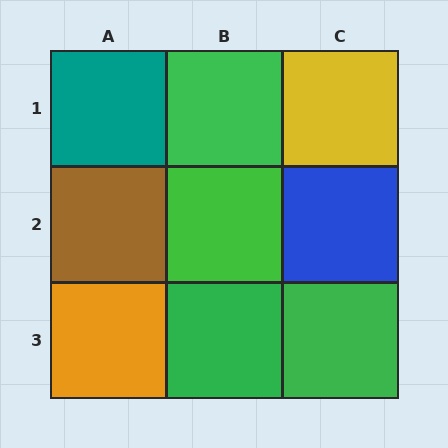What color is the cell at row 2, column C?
Blue.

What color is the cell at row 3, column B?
Green.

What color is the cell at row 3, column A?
Orange.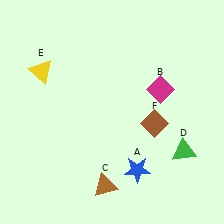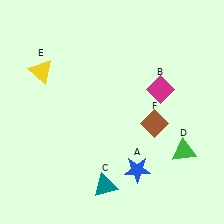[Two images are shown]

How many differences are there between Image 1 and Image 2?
There is 1 difference between the two images.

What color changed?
The triangle (C) changed from brown in Image 1 to teal in Image 2.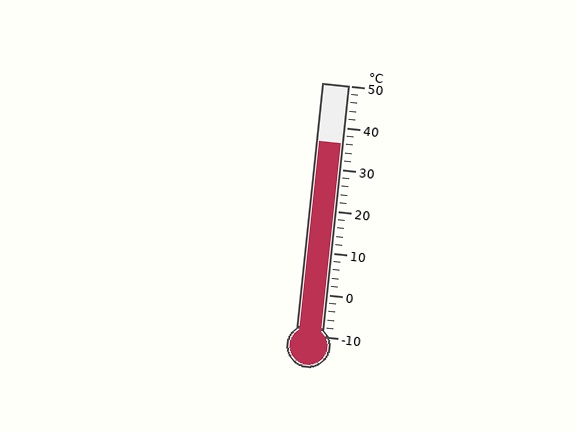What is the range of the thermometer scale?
The thermometer scale ranges from -10°C to 50°C.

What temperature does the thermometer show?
The thermometer shows approximately 36°C.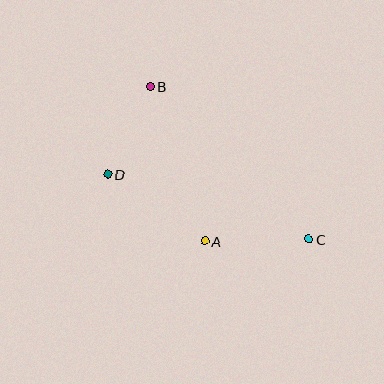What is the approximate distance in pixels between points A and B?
The distance between A and B is approximately 164 pixels.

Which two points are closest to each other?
Points B and D are closest to each other.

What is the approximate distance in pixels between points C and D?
The distance between C and D is approximately 211 pixels.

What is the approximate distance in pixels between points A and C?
The distance between A and C is approximately 104 pixels.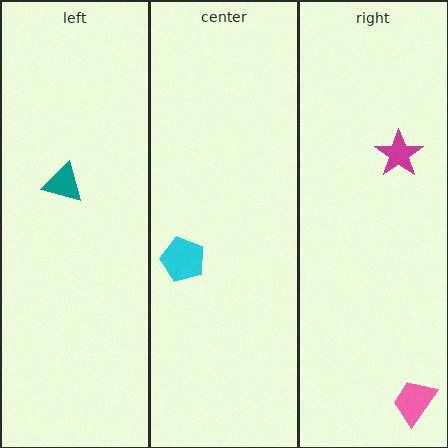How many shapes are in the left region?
1.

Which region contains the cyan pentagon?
The center region.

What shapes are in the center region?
The cyan pentagon.